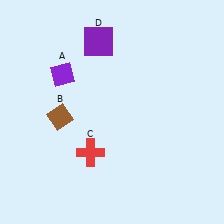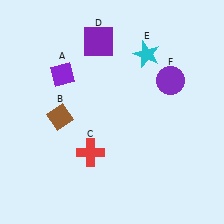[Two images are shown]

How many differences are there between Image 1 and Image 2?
There are 2 differences between the two images.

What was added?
A cyan star (E), a purple circle (F) were added in Image 2.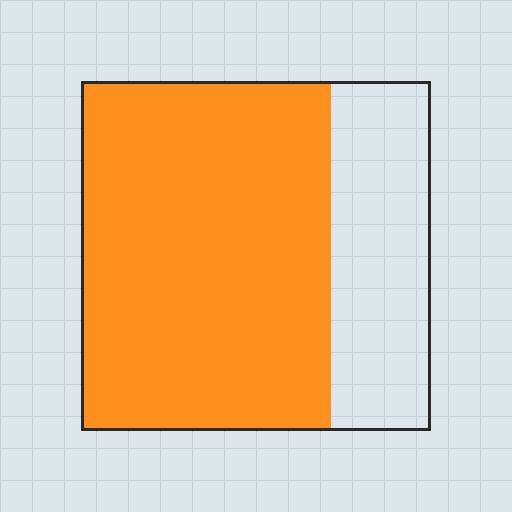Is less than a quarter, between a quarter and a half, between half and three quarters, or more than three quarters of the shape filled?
Between half and three quarters.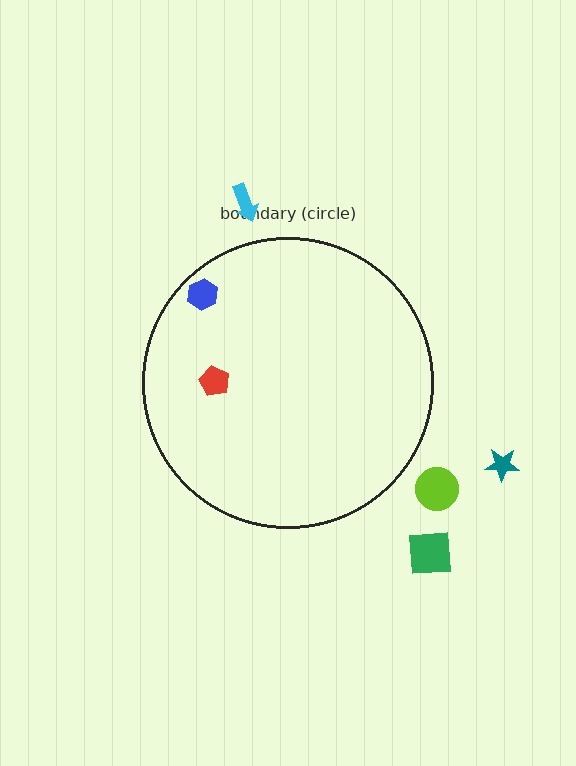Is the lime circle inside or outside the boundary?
Outside.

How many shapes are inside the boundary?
2 inside, 4 outside.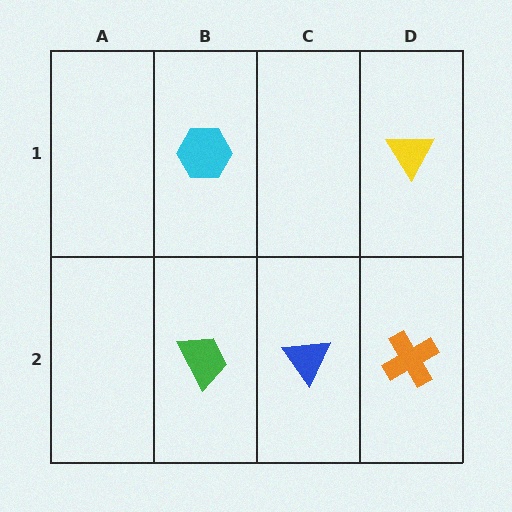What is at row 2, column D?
An orange cross.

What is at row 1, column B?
A cyan hexagon.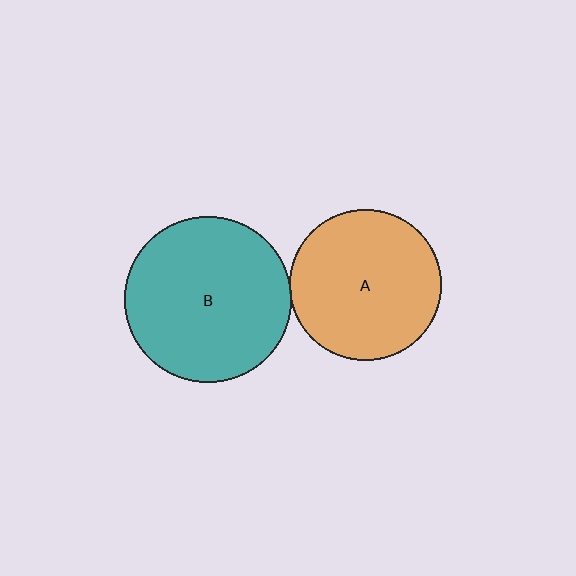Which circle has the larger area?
Circle B (teal).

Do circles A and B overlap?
Yes.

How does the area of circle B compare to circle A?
Approximately 1.2 times.